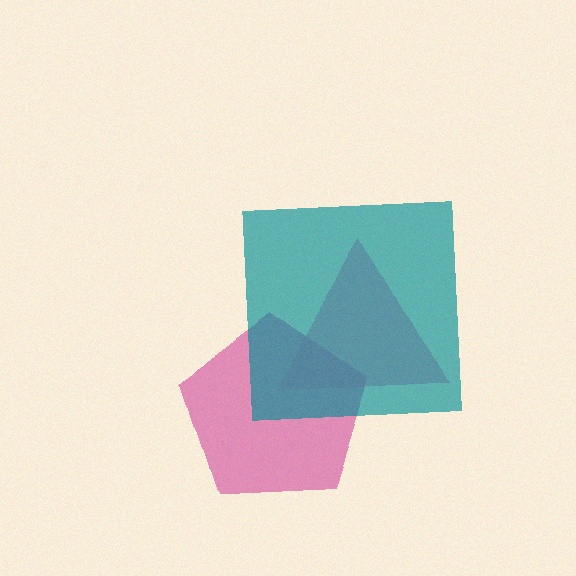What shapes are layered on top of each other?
The layered shapes are: a magenta pentagon, a pink triangle, a teal square.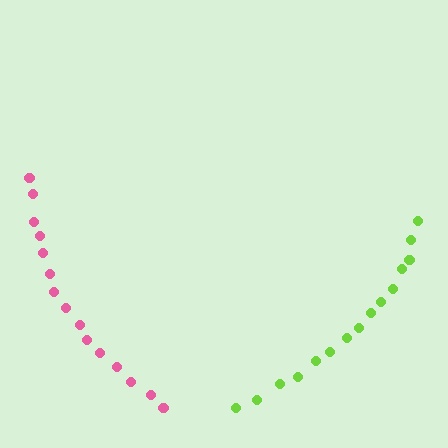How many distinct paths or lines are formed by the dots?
There are 2 distinct paths.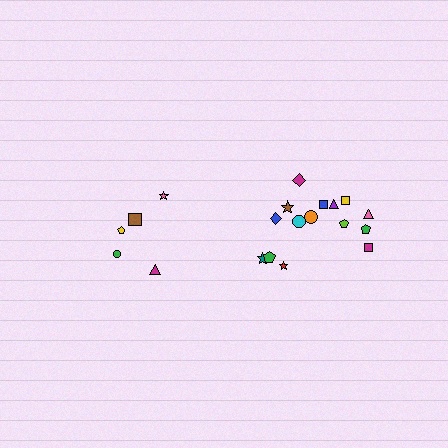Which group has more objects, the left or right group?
The right group.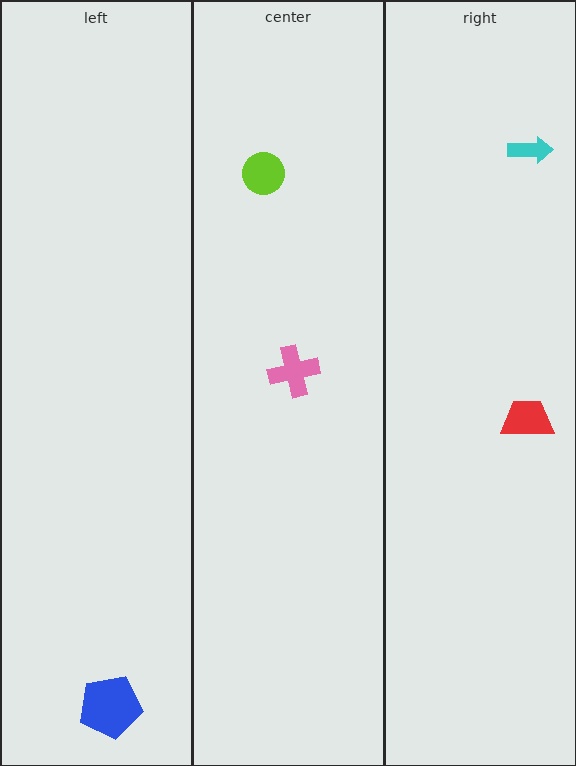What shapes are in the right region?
The cyan arrow, the red trapezoid.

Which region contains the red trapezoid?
The right region.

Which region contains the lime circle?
The center region.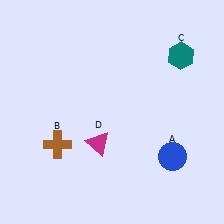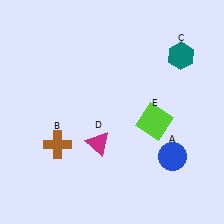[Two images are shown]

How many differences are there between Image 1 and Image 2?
There is 1 difference between the two images.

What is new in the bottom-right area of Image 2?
A lime square (E) was added in the bottom-right area of Image 2.